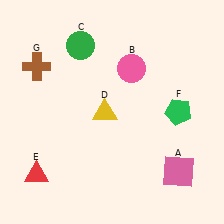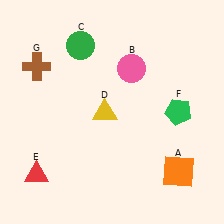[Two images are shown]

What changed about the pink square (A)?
In Image 1, A is pink. In Image 2, it changed to orange.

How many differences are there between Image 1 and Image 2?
There is 1 difference between the two images.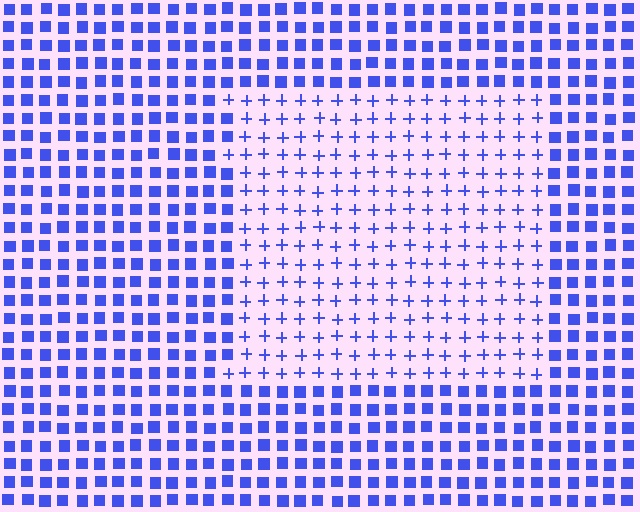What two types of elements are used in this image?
The image uses plus signs inside the rectangle region and squares outside it.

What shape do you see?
I see a rectangle.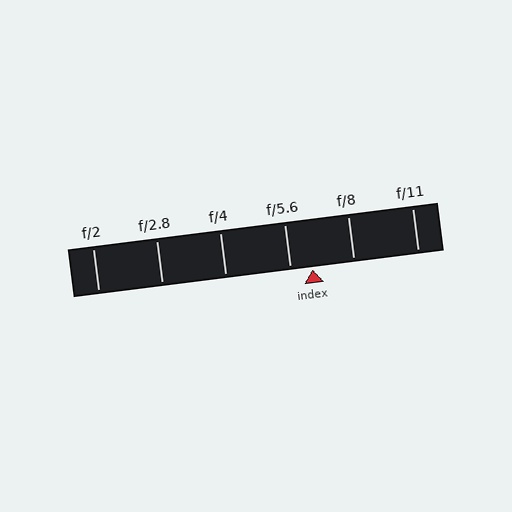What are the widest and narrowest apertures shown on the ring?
The widest aperture shown is f/2 and the narrowest is f/11.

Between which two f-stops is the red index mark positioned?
The index mark is between f/5.6 and f/8.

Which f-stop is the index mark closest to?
The index mark is closest to f/5.6.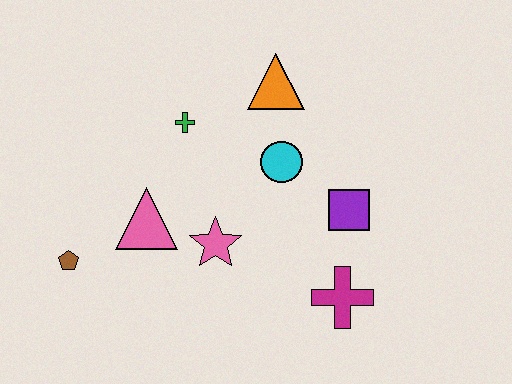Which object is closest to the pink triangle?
The pink star is closest to the pink triangle.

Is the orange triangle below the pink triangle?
No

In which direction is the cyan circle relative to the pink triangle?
The cyan circle is to the right of the pink triangle.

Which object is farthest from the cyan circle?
The brown pentagon is farthest from the cyan circle.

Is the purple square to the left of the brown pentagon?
No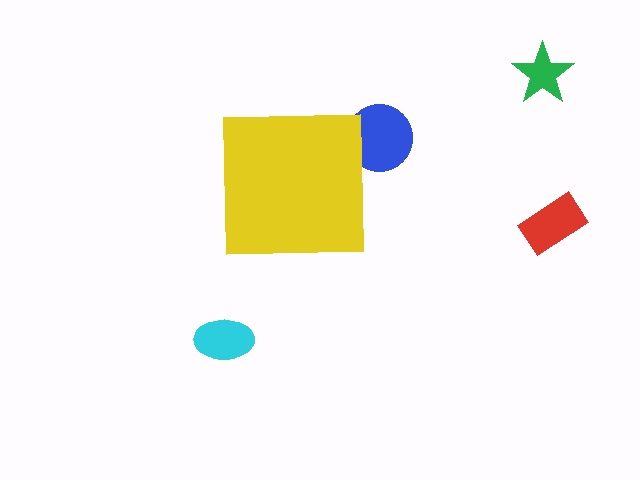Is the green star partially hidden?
No, the green star is fully visible.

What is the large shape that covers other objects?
A yellow square.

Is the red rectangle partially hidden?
No, the red rectangle is fully visible.